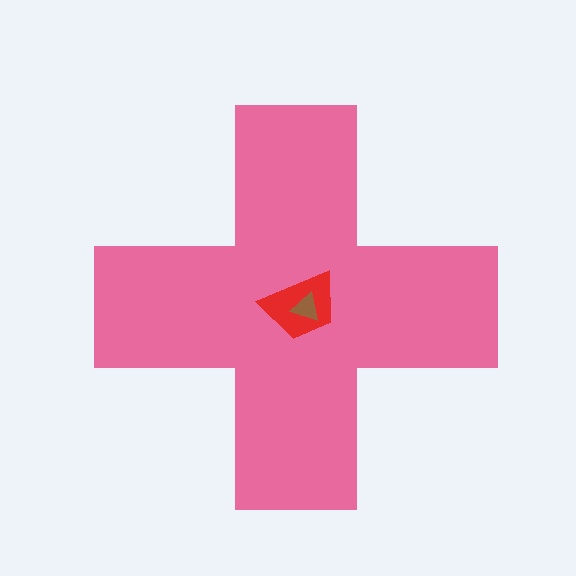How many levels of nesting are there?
3.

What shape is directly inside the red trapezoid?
The brown triangle.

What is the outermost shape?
The pink cross.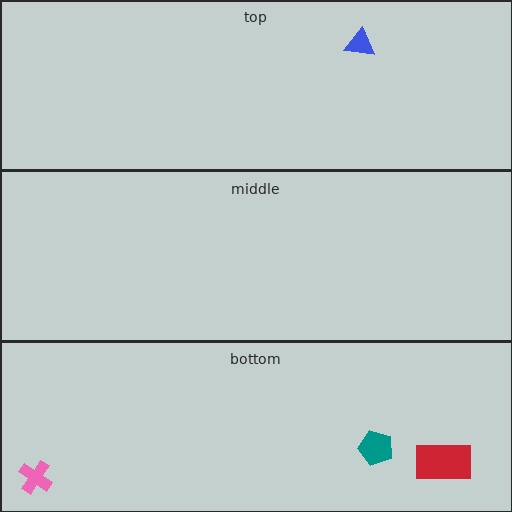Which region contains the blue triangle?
The top region.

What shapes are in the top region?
The blue triangle.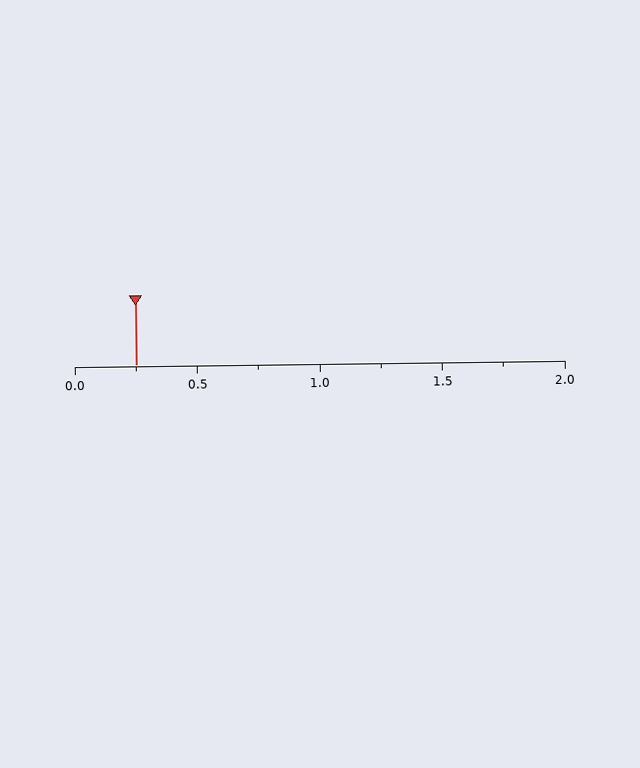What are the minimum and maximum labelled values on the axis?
The axis runs from 0.0 to 2.0.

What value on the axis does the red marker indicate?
The marker indicates approximately 0.25.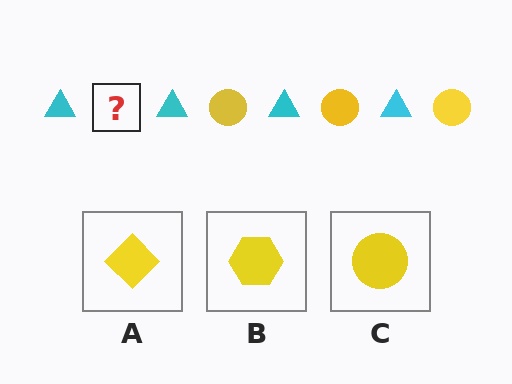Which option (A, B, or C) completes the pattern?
C.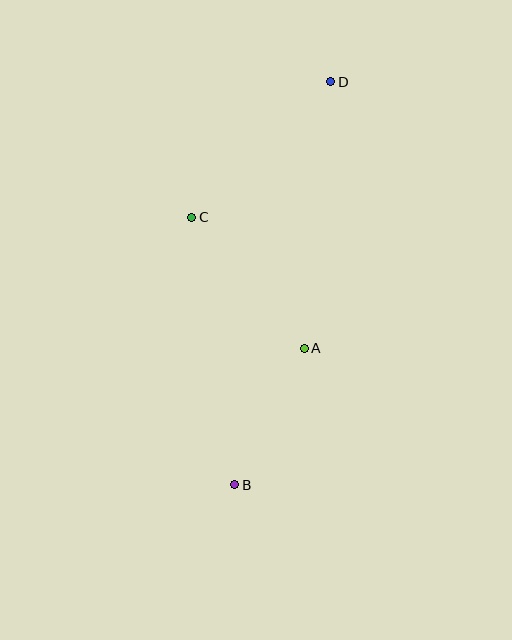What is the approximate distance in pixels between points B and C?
The distance between B and C is approximately 271 pixels.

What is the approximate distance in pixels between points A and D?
The distance between A and D is approximately 267 pixels.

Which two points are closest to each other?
Points A and B are closest to each other.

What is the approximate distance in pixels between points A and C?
The distance between A and C is approximately 172 pixels.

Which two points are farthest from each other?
Points B and D are farthest from each other.